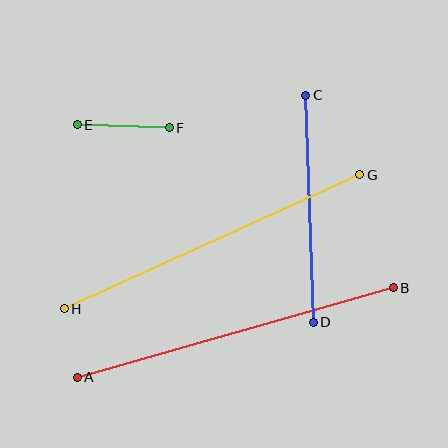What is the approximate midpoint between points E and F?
The midpoint is at approximately (123, 126) pixels.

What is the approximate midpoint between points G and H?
The midpoint is at approximately (212, 242) pixels.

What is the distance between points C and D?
The distance is approximately 227 pixels.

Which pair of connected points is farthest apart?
Points A and B are farthest apart.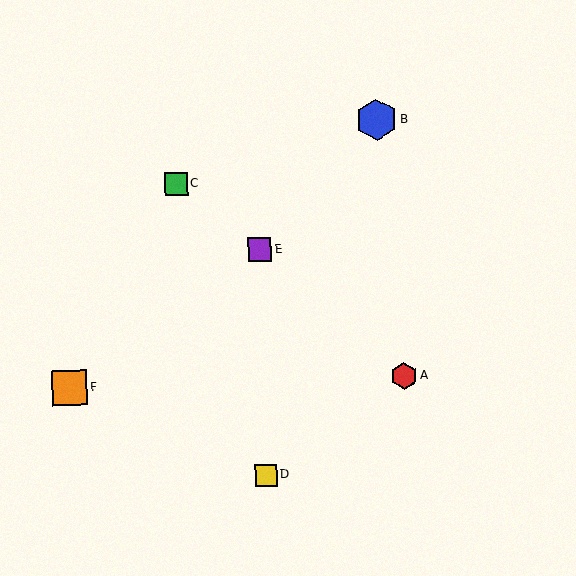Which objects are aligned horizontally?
Objects A, F are aligned horizontally.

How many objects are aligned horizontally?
2 objects (A, F) are aligned horizontally.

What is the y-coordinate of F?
Object F is at y≈388.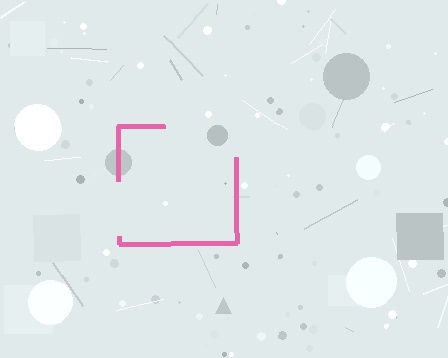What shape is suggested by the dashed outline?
The dashed outline suggests a square.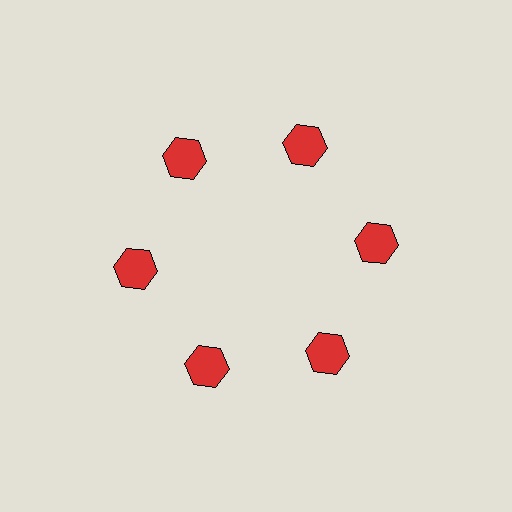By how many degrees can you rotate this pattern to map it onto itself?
The pattern maps onto itself every 60 degrees of rotation.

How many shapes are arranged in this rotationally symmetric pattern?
There are 6 shapes, arranged in 6 groups of 1.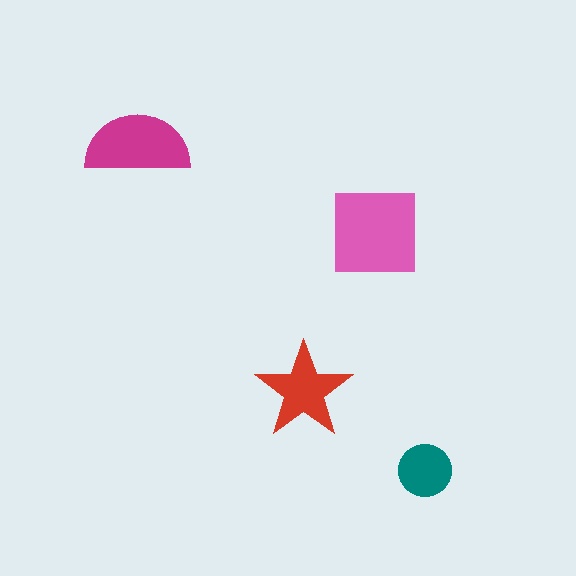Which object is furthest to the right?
The teal circle is rightmost.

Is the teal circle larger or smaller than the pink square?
Smaller.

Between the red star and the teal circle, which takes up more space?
The red star.